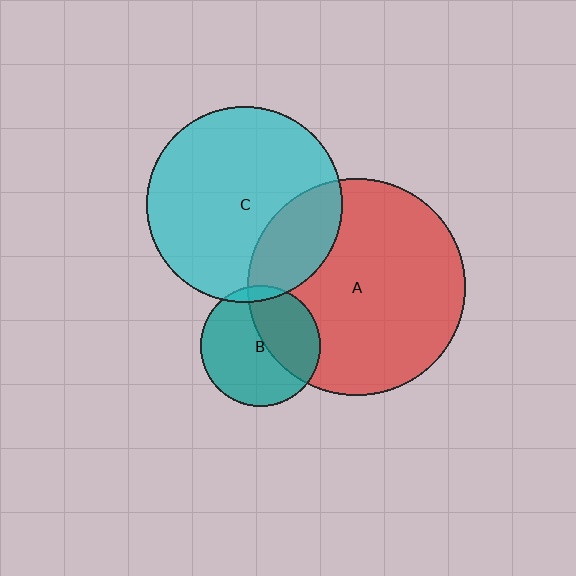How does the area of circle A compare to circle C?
Approximately 1.2 times.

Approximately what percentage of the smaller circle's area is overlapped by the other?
Approximately 5%.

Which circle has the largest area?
Circle A (red).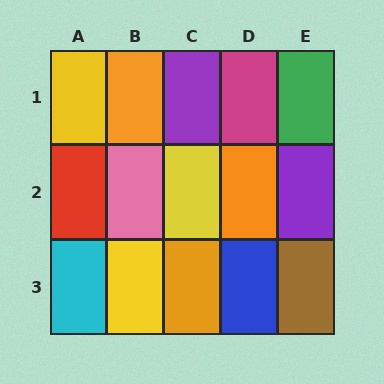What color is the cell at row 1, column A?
Yellow.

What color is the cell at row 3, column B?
Yellow.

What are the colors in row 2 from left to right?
Red, pink, yellow, orange, purple.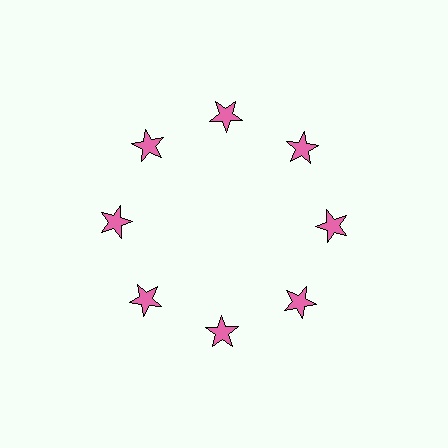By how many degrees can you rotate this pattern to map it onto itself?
The pattern maps onto itself every 45 degrees of rotation.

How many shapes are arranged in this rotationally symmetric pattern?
There are 8 shapes, arranged in 8 groups of 1.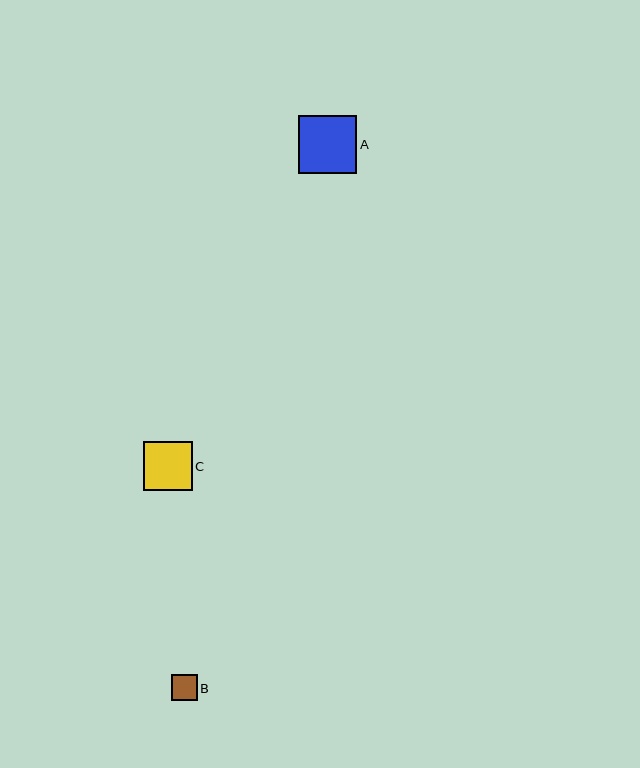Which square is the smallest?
Square B is the smallest with a size of approximately 26 pixels.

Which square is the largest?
Square A is the largest with a size of approximately 58 pixels.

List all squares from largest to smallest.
From largest to smallest: A, C, B.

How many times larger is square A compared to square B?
Square A is approximately 2.2 times the size of square B.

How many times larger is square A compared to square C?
Square A is approximately 1.2 times the size of square C.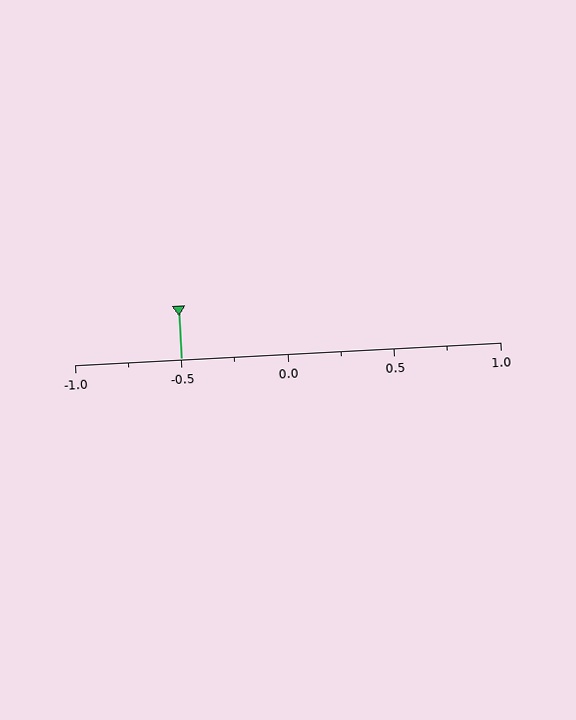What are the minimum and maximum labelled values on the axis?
The axis runs from -1.0 to 1.0.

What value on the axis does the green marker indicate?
The marker indicates approximately -0.5.